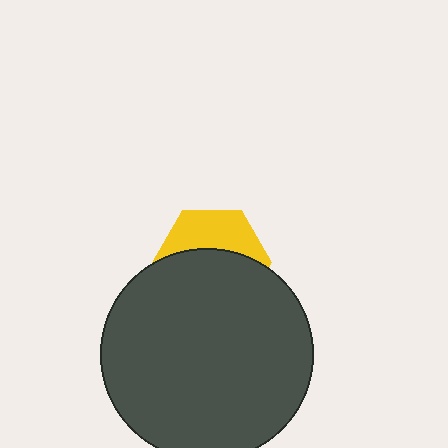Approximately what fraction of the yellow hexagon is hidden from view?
Roughly 60% of the yellow hexagon is hidden behind the dark gray circle.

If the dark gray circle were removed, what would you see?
You would see the complete yellow hexagon.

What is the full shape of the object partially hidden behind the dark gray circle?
The partially hidden object is a yellow hexagon.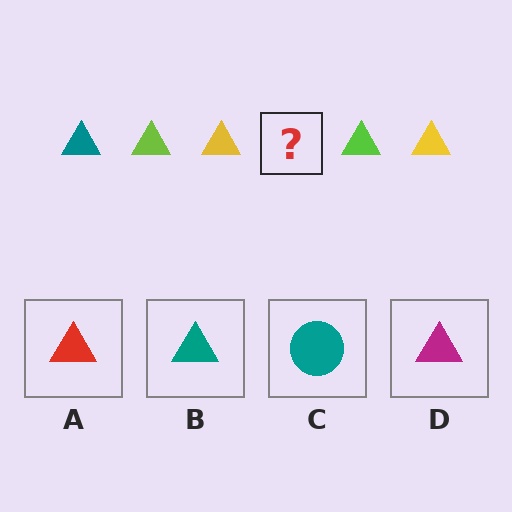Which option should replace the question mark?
Option B.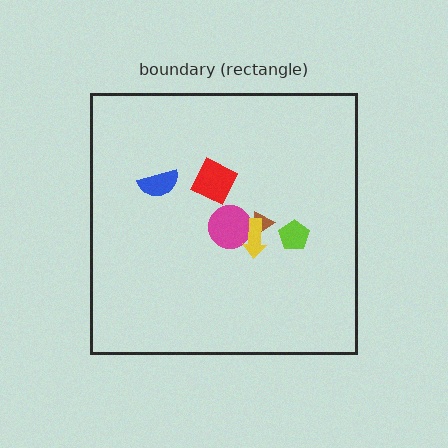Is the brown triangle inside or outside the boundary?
Inside.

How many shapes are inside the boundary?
6 inside, 0 outside.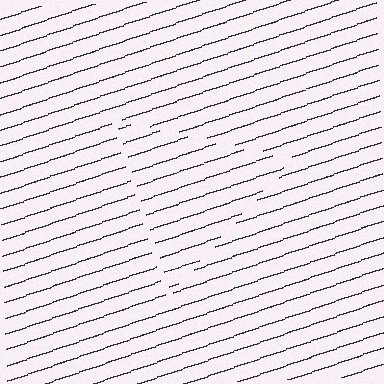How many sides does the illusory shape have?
3 sides — the line-ends trace a triangle.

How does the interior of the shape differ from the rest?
The interior of the shape contains the same grating, shifted by half a period — the contour is defined by the phase discontinuity where line-ends from the inner and outer gratings abut.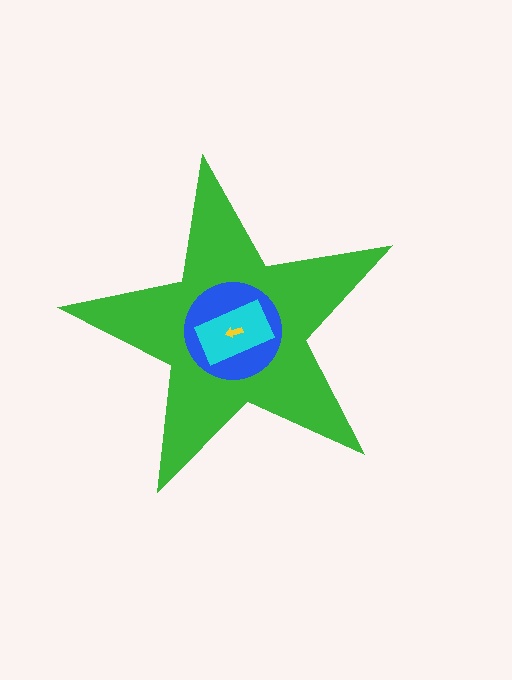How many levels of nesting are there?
4.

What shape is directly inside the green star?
The blue circle.